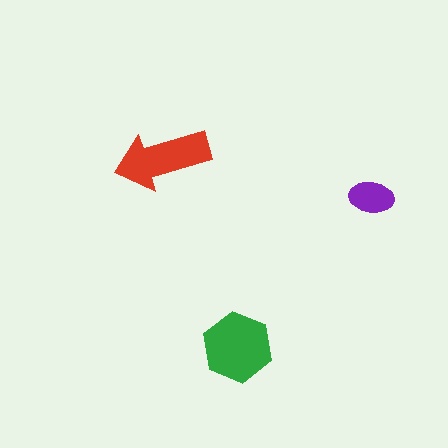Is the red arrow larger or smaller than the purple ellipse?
Larger.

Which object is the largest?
The green hexagon.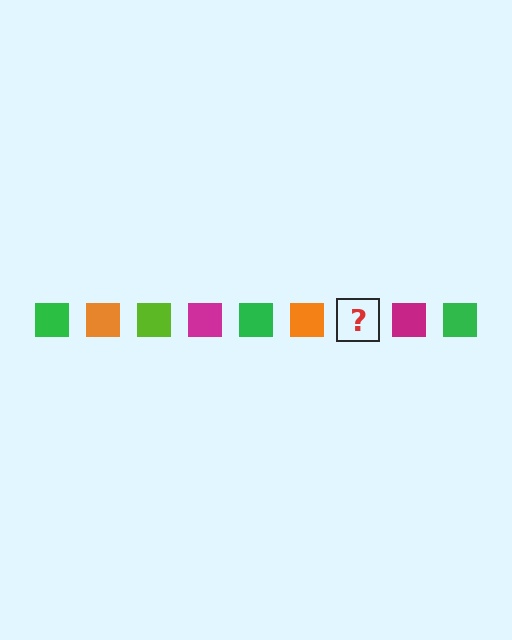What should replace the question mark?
The question mark should be replaced with a lime square.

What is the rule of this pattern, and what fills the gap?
The rule is that the pattern cycles through green, orange, lime, magenta squares. The gap should be filled with a lime square.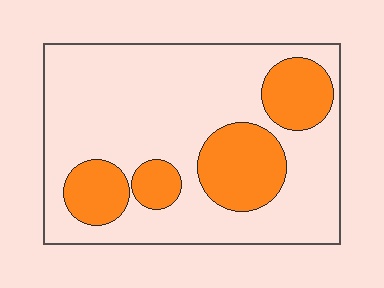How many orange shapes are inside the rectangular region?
4.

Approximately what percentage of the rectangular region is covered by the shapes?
Approximately 25%.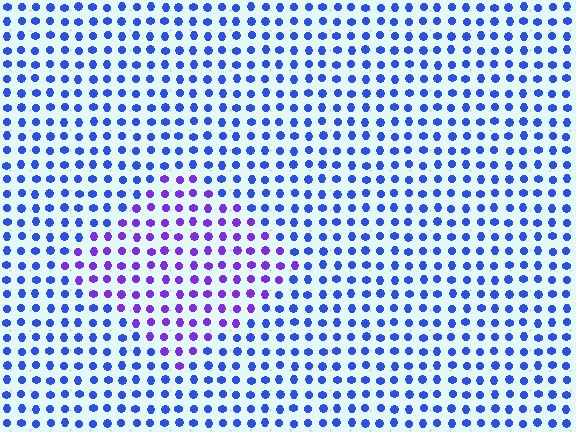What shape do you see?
I see a diamond.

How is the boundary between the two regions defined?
The boundary is defined purely by a slight shift in hue (about 39 degrees). Spacing, size, and orientation are identical on both sides.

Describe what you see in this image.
The image is filled with small blue elements in a uniform arrangement. A diamond-shaped region is visible where the elements are tinted to a slightly different hue, forming a subtle color boundary.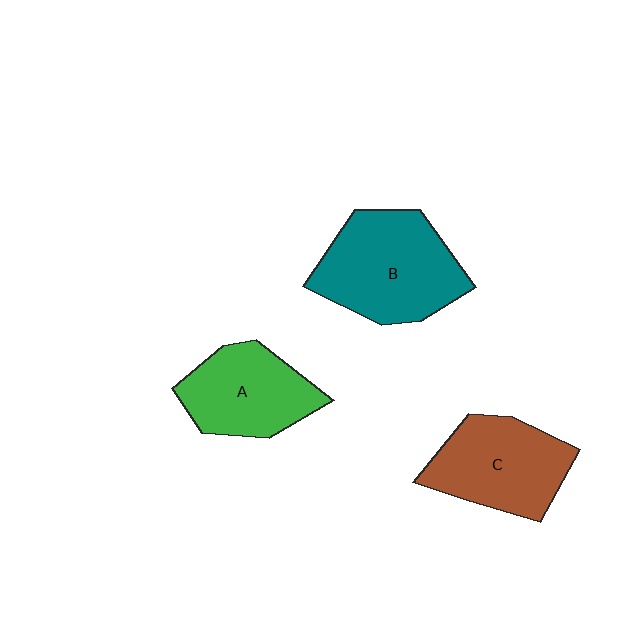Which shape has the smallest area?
Shape A (green).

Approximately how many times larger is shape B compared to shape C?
Approximately 1.2 times.